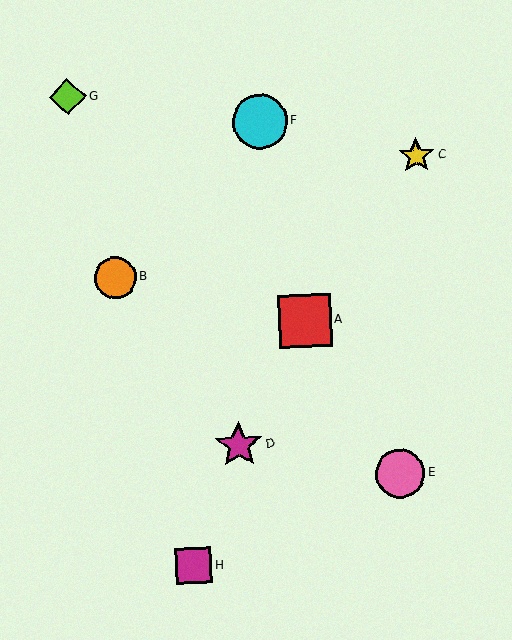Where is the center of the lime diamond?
The center of the lime diamond is at (68, 97).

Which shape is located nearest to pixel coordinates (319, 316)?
The red square (labeled A) at (305, 321) is nearest to that location.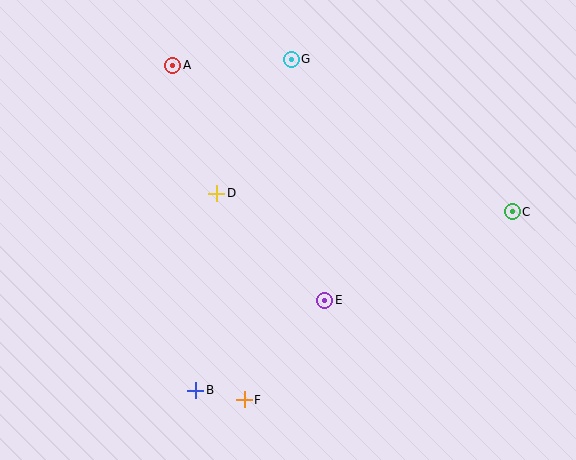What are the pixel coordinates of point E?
Point E is at (325, 300).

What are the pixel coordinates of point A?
Point A is at (173, 65).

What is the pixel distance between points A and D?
The distance between A and D is 136 pixels.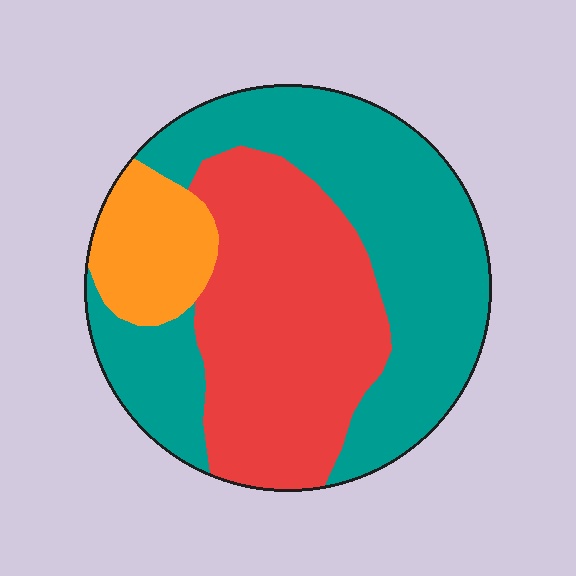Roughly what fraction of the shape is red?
Red covers roughly 40% of the shape.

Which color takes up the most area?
Teal, at roughly 50%.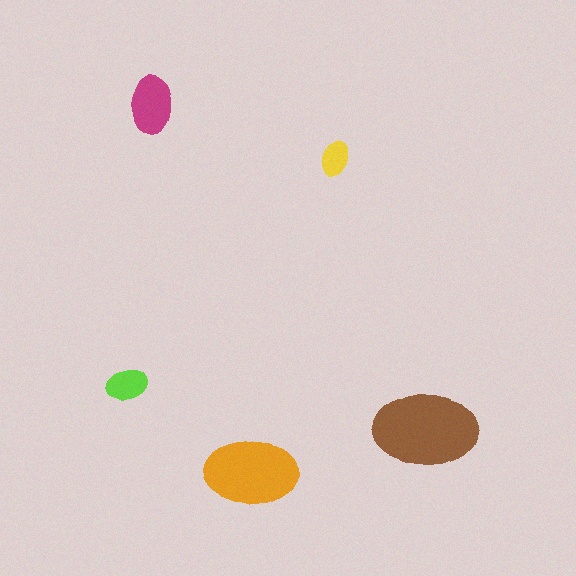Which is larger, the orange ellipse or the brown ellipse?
The brown one.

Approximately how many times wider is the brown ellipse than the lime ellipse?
About 2.5 times wider.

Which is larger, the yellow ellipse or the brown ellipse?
The brown one.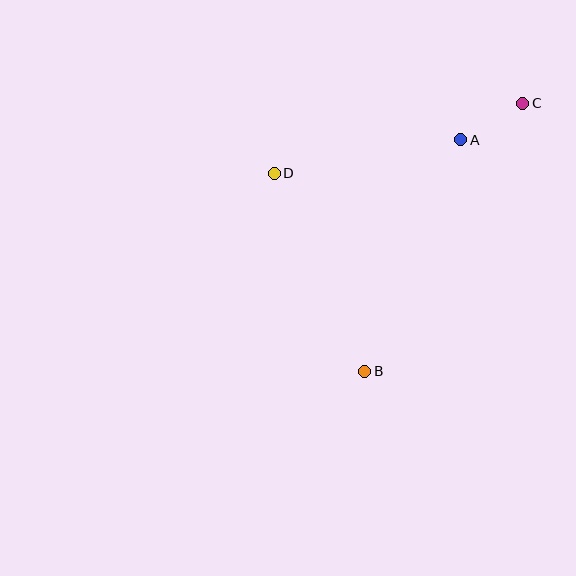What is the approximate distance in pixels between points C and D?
The distance between C and D is approximately 258 pixels.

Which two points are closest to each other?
Points A and C are closest to each other.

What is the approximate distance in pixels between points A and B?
The distance between A and B is approximately 251 pixels.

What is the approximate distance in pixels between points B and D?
The distance between B and D is approximately 218 pixels.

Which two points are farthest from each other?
Points B and C are farthest from each other.